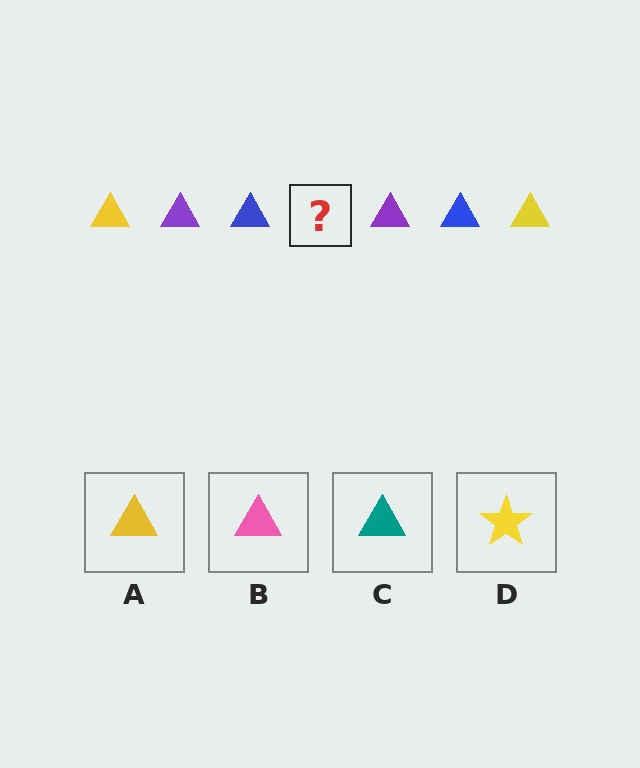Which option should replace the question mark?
Option A.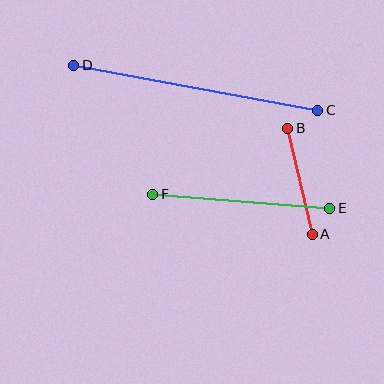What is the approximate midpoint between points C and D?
The midpoint is at approximately (196, 88) pixels.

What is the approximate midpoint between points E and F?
The midpoint is at approximately (241, 201) pixels.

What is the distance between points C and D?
The distance is approximately 249 pixels.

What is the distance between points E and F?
The distance is approximately 177 pixels.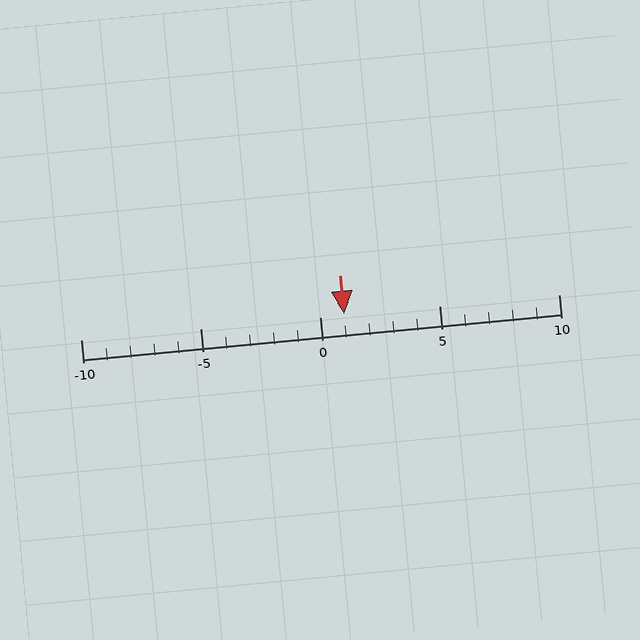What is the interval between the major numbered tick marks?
The major tick marks are spaced 5 units apart.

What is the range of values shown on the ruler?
The ruler shows values from -10 to 10.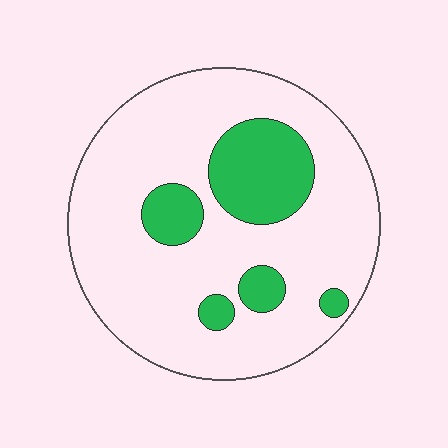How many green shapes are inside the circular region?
5.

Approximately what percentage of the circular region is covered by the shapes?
Approximately 20%.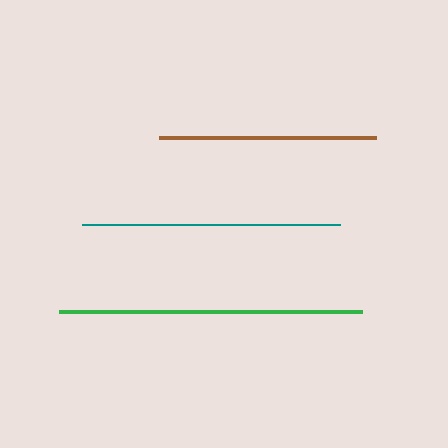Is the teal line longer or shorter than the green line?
The green line is longer than the teal line.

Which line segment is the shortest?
The brown line is the shortest at approximately 216 pixels.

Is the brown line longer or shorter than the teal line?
The teal line is longer than the brown line.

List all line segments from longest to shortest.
From longest to shortest: green, teal, brown.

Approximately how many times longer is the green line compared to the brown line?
The green line is approximately 1.4 times the length of the brown line.